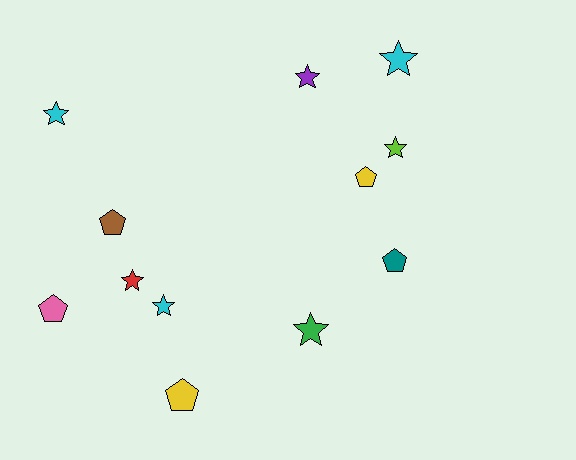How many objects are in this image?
There are 12 objects.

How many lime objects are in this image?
There is 1 lime object.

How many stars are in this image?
There are 7 stars.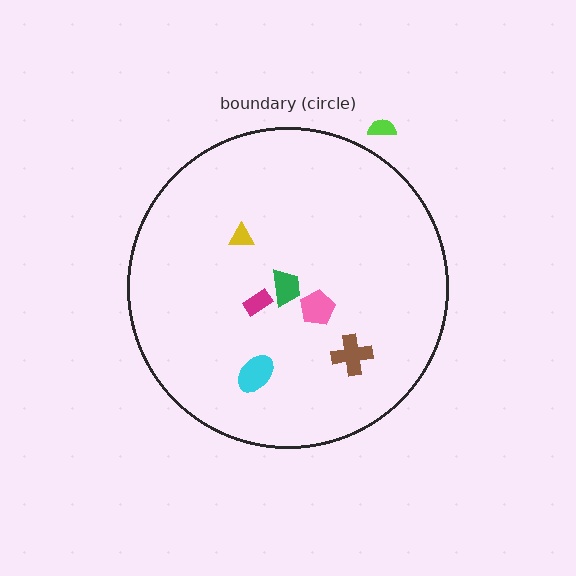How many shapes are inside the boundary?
6 inside, 1 outside.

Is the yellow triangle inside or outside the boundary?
Inside.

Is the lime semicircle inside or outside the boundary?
Outside.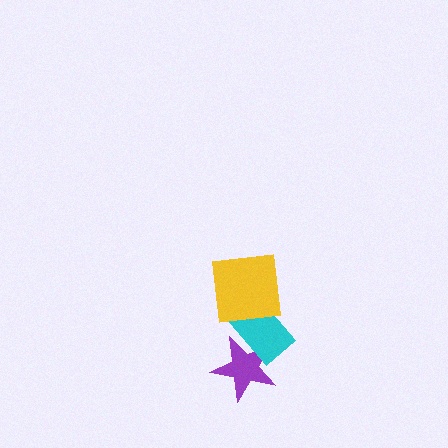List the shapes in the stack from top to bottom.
From top to bottom: the yellow square, the cyan rectangle, the purple star.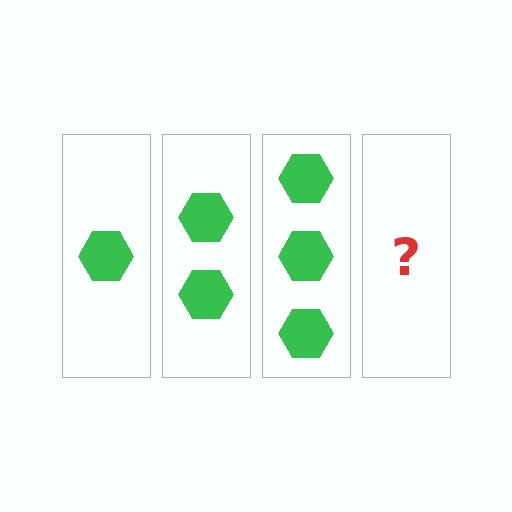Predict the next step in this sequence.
The next step is 4 hexagons.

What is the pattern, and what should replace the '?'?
The pattern is that each step adds one more hexagon. The '?' should be 4 hexagons.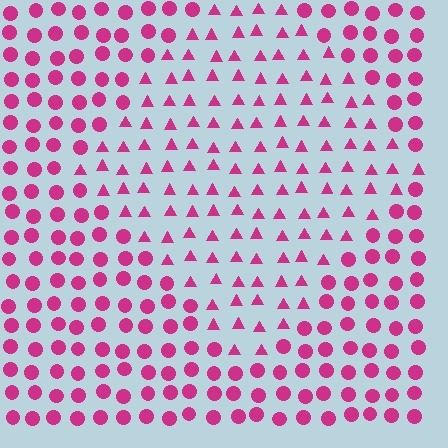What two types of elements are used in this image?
The image uses triangles inside the diamond region and circles outside it.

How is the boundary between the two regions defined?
The boundary is defined by a change in element shape: triangles inside vs. circles outside. All elements share the same color and spacing.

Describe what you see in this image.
The image is filled with small magenta elements arranged in a uniform grid. A diamond-shaped region contains triangles, while the surrounding area contains circles. The boundary is defined purely by the change in element shape.